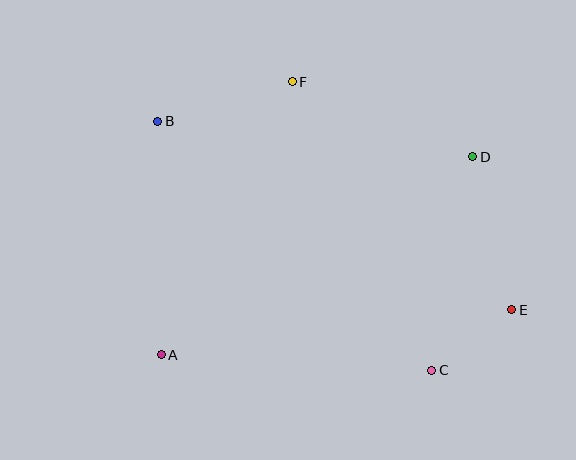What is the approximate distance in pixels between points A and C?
The distance between A and C is approximately 271 pixels.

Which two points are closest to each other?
Points C and E are closest to each other.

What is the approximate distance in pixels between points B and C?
The distance between B and C is approximately 370 pixels.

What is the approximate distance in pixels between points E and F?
The distance between E and F is approximately 316 pixels.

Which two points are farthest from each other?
Points B and E are farthest from each other.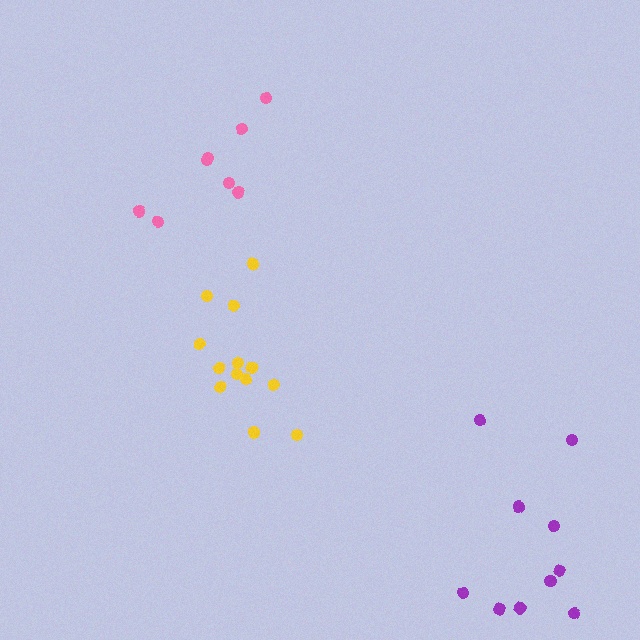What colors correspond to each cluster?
The clusters are colored: yellow, purple, pink.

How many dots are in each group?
Group 1: 13 dots, Group 2: 10 dots, Group 3: 8 dots (31 total).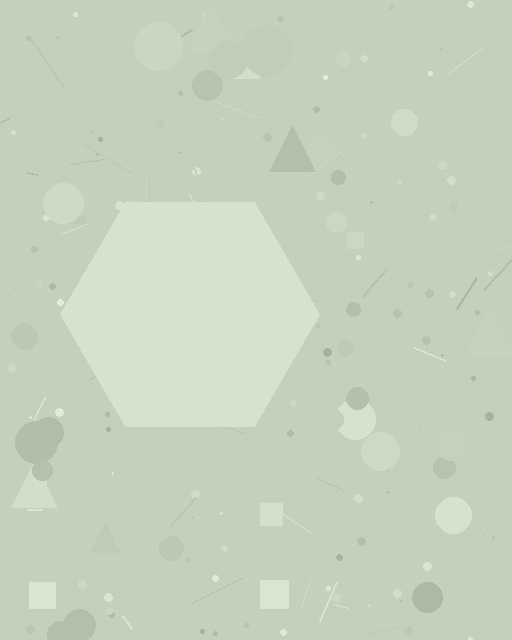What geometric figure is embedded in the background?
A hexagon is embedded in the background.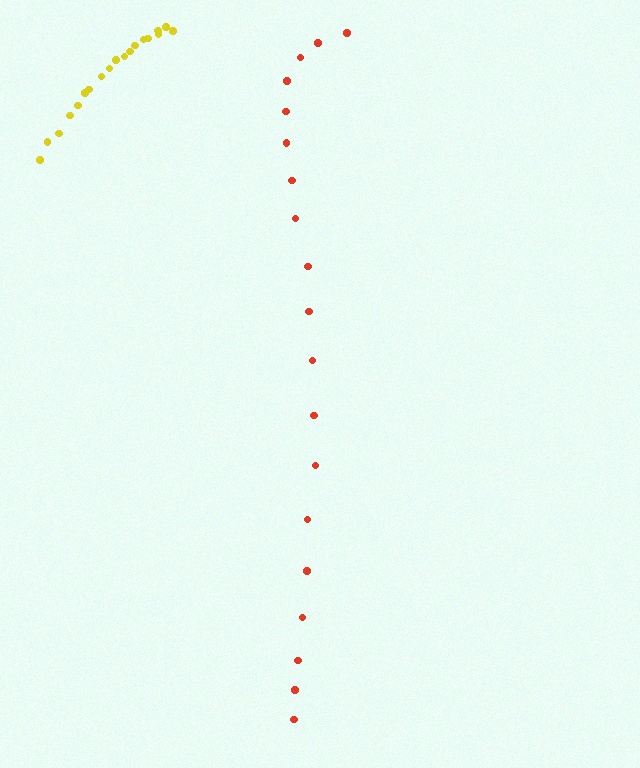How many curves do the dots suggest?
There are 2 distinct paths.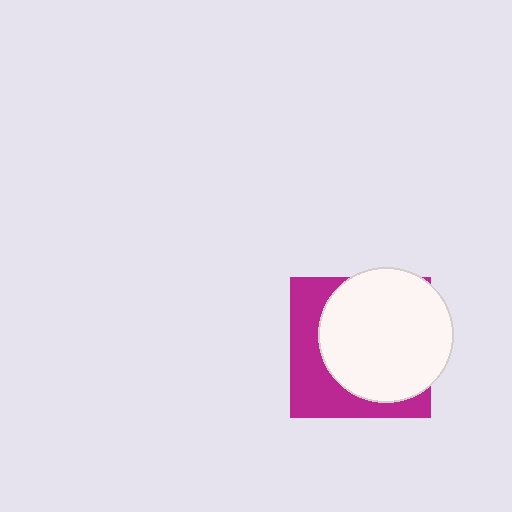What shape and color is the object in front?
The object in front is a white circle.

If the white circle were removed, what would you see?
You would see the complete magenta square.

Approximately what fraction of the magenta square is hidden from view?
Roughly 62% of the magenta square is hidden behind the white circle.